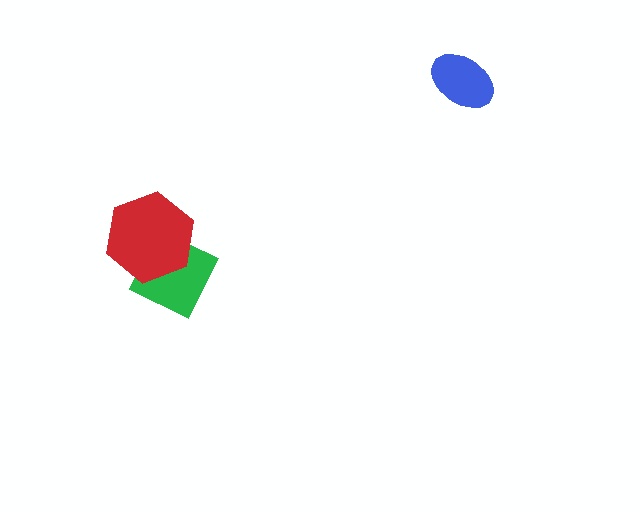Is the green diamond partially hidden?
Yes, it is partially covered by another shape.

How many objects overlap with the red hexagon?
1 object overlaps with the red hexagon.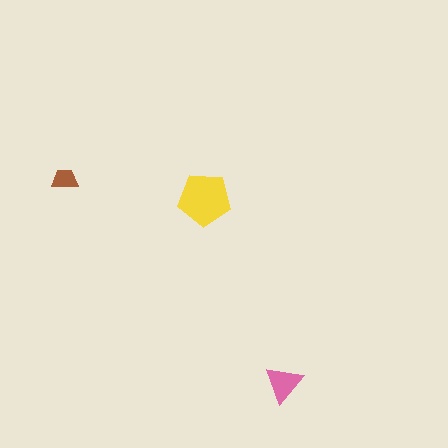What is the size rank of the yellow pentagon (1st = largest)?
1st.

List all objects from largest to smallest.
The yellow pentagon, the pink triangle, the brown trapezoid.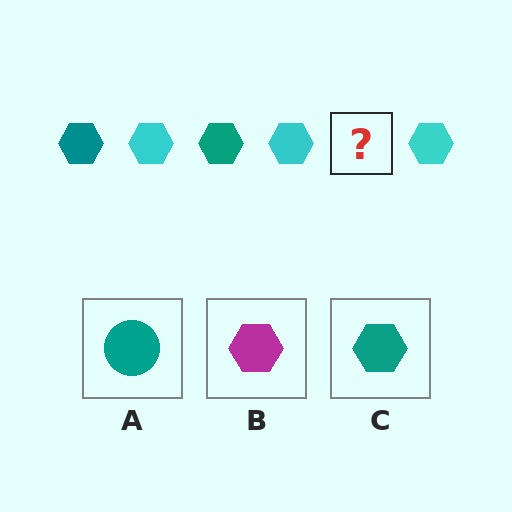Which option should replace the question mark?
Option C.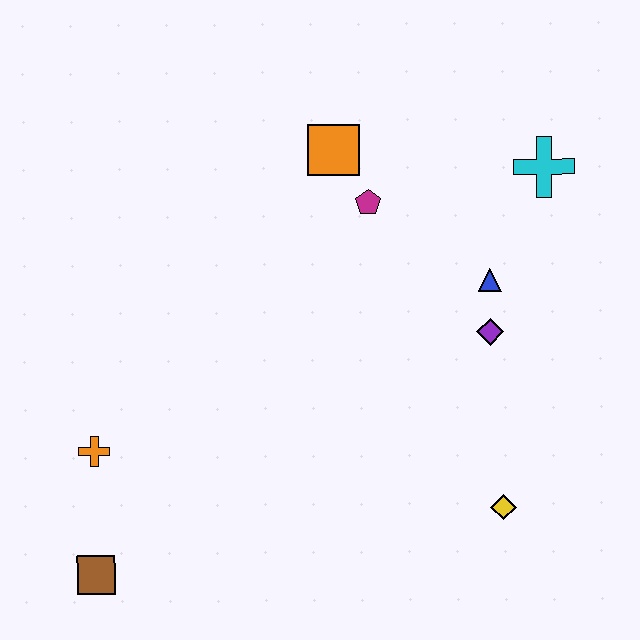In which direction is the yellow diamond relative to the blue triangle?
The yellow diamond is below the blue triangle.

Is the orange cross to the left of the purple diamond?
Yes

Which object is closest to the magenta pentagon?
The orange square is closest to the magenta pentagon.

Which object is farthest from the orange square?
The brown square is farthest from the orange square.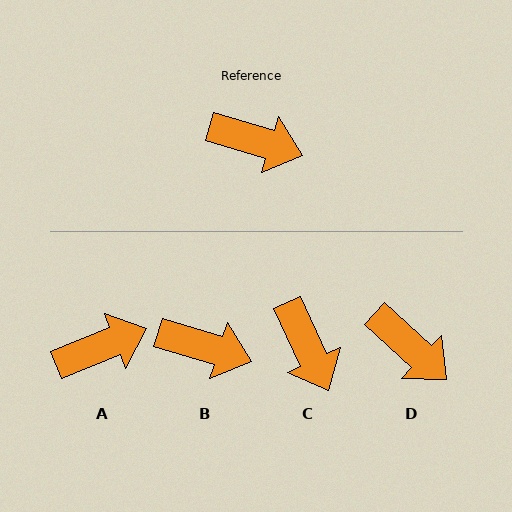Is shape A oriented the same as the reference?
No, it is off by about 39 degrees.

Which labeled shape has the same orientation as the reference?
B.